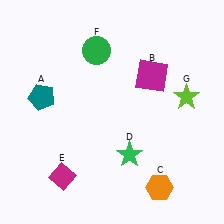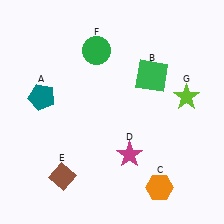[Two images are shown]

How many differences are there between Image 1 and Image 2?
There are 3 differences between the two images.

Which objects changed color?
B changed from magenta to green. D changed from green to magenta. E changed from magenta to brown.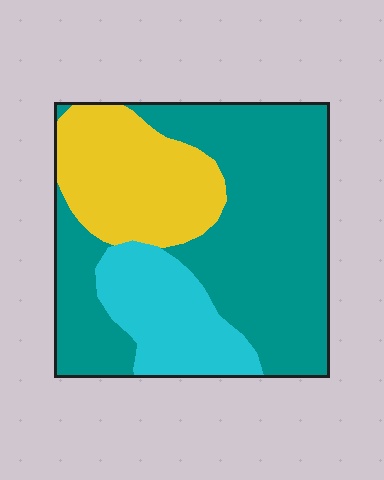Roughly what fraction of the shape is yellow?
Yellow covers about 25% of the shape.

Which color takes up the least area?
Cyan, at roughly 20%.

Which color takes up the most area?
Teal, at roughly 55%.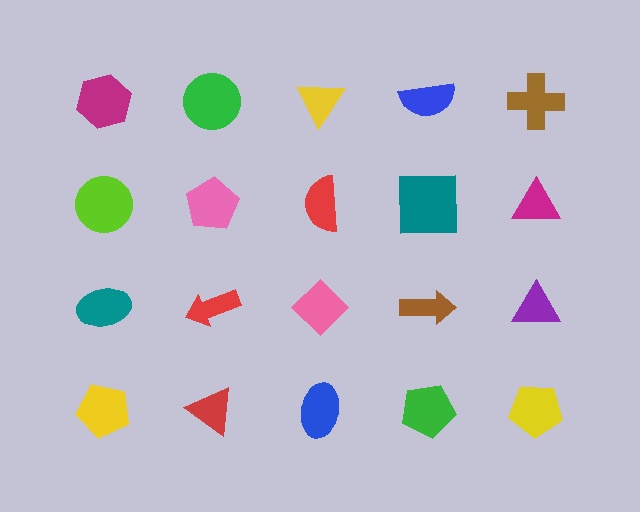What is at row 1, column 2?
A green circle.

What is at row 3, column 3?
A pink diamond.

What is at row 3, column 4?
A brown arrow.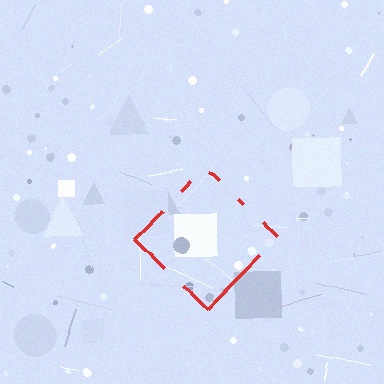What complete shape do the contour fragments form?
The contour fragments form a diamond.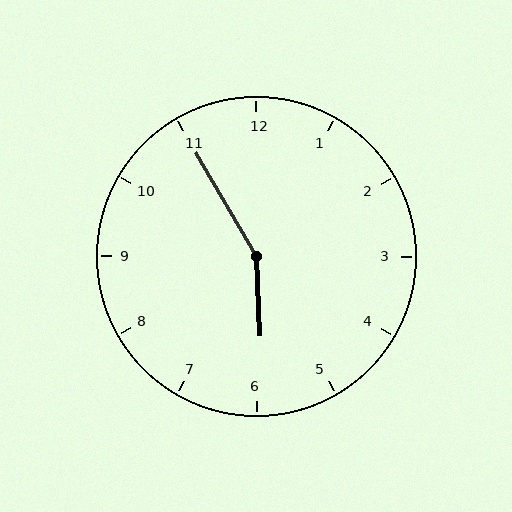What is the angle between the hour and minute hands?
Approximately 152 degrees.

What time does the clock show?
5:55.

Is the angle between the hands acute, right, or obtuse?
It is obtuse.